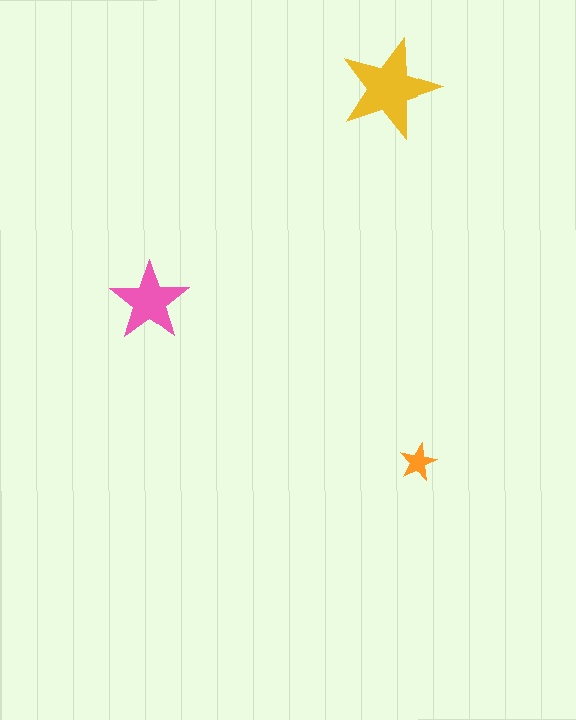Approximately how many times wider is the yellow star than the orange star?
About 2.5 times wider.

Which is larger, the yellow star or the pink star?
The yellow one.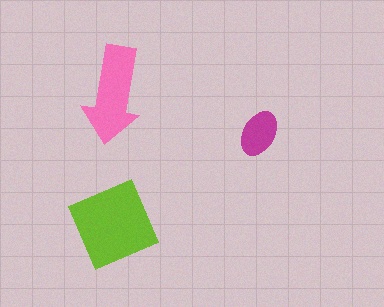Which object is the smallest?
The magenta ellipse.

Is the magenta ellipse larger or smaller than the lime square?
Smaller.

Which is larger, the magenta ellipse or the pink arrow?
The pink arrow.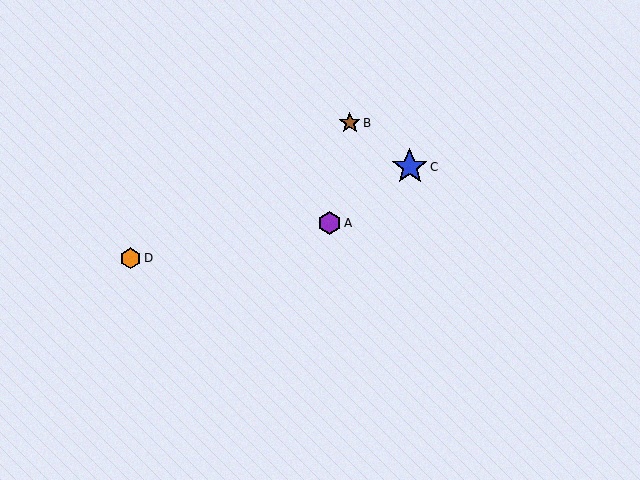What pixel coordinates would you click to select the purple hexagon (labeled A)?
Click at (329, 223) to select the purple hexagon A.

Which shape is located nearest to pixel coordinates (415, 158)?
The blue star (labeled C) at (410, 167) is nearest to that location.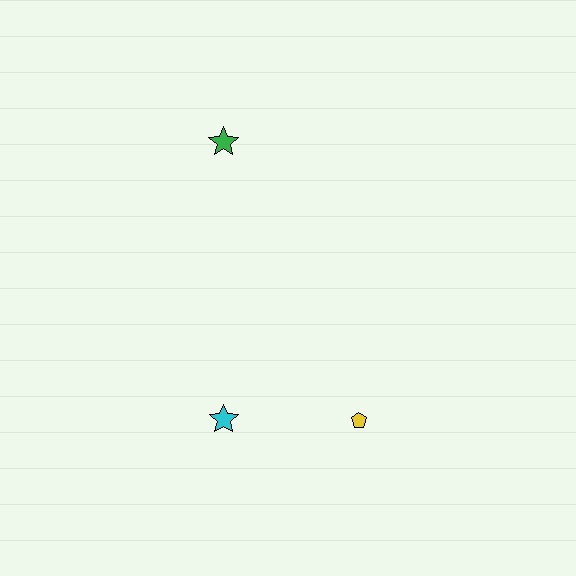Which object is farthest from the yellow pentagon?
The green star is farthest from the yellow pentagon.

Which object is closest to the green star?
The cyan star is closest to the green star.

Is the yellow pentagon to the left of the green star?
No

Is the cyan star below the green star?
Yes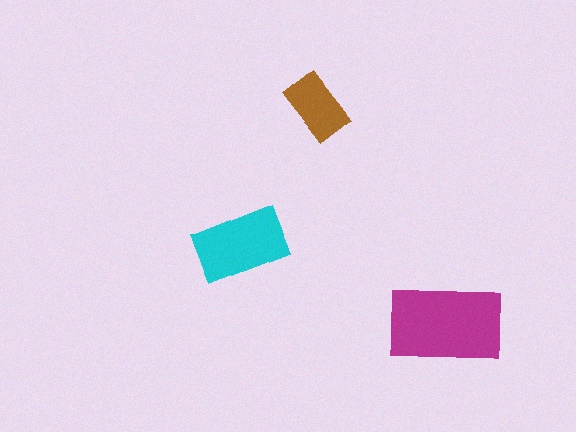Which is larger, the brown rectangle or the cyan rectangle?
The cyan one.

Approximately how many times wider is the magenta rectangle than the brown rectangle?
About 1.5 times wider.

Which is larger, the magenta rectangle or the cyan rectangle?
The magenta one.